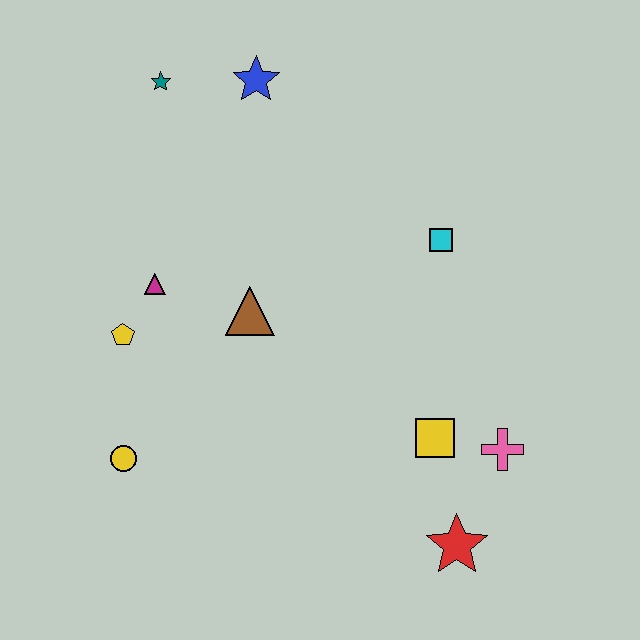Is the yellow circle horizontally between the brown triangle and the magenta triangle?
No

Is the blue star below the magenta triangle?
No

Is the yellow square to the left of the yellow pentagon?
No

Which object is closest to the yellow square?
The pink cross is closest to the yellow square.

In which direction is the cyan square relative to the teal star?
The cyan square is to the right of the teal star.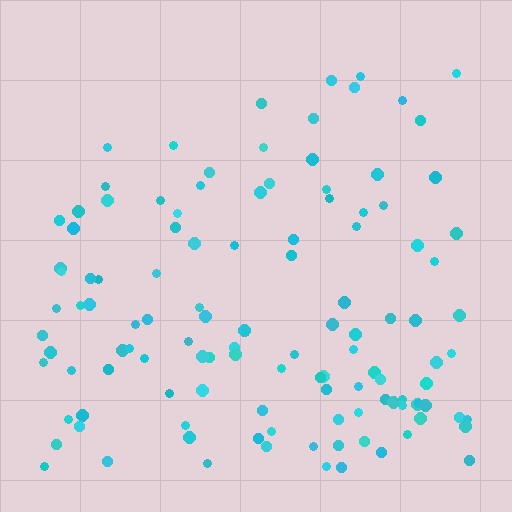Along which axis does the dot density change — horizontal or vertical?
Vertical.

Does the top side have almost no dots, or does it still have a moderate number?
Still a moderate number, just noticeably fewer than the bottom.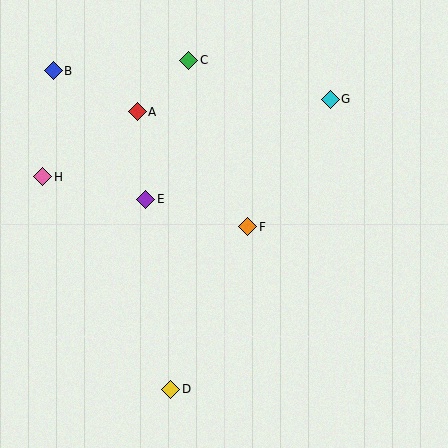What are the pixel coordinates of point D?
Point D is at (171, 389).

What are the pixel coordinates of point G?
Point G is at (330, 99).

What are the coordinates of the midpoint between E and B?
The midpoint between E and B is at (99, 135).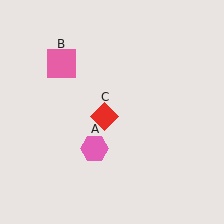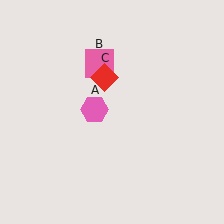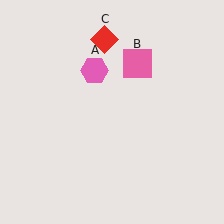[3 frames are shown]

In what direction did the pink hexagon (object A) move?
The pink hexagon (object A) moved up.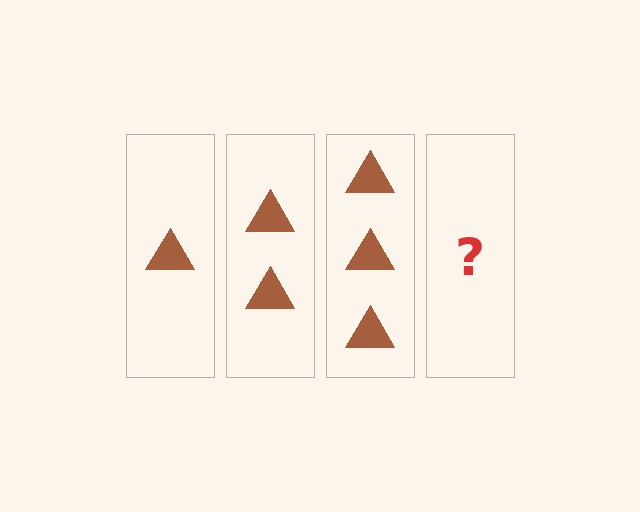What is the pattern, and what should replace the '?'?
The pattern is that each step adds one more triangle. The '?' should be 4 triangles.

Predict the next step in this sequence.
The next step is 4 triangles.